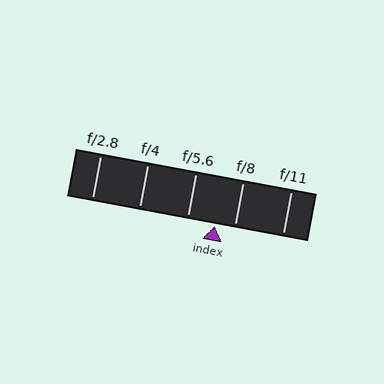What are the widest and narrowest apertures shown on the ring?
The widest aperture shown is f/2.8 and the narrowest is f/11.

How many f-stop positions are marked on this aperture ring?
There are 5 f-stop positions marked.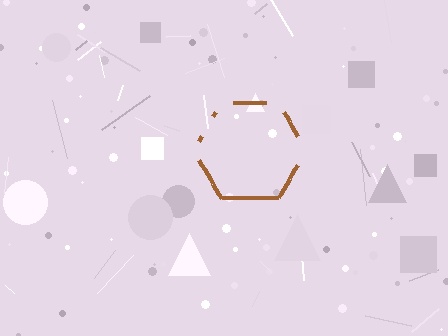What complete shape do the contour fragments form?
The contour fragments form a hexagon.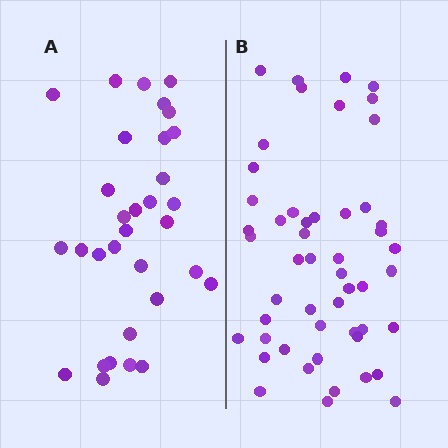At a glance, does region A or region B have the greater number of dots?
Region B (the right region) has more dots.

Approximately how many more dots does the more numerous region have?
Region B has approximately 20 more dots than region A.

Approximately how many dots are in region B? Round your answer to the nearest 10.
About 50 dots. (The exact count is 51, which rounds to 50.)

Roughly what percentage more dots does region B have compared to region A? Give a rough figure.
About 60% more.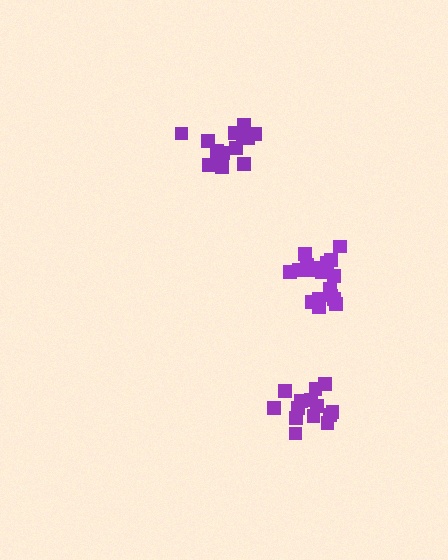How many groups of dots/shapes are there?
There are 3 groups.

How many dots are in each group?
Group 1: 13 dots, Group 2: 18 dots, Group 3: 14 dots (45 total).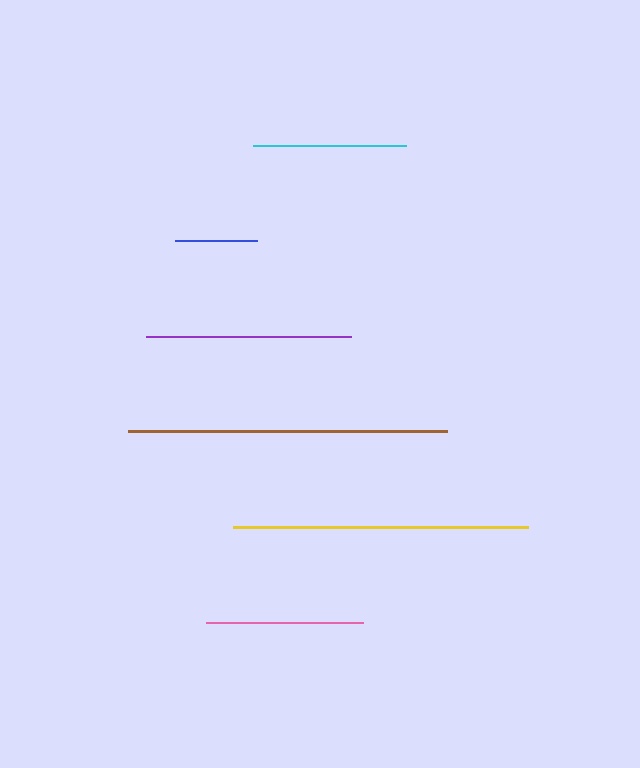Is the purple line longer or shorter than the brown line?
The brown line is longer than the purple line.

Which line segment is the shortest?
The blue line is the shortest at approximately 82 pixels.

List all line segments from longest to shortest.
From longest to shortest: brown, yellow, purple, pink, cyan, blue.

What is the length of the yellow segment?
The yellow segment is approximately 296 pixels long.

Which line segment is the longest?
The brown line is the longest at approximately 320 pixels.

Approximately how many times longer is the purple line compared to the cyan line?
The purple line is approximately 1.3 times the length of the cyan line.